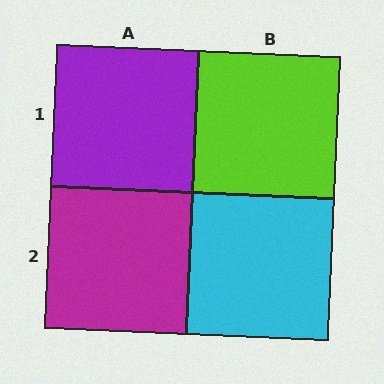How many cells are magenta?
1 cell is magenta.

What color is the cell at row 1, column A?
Purple.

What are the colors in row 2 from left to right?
Magenta, cyan.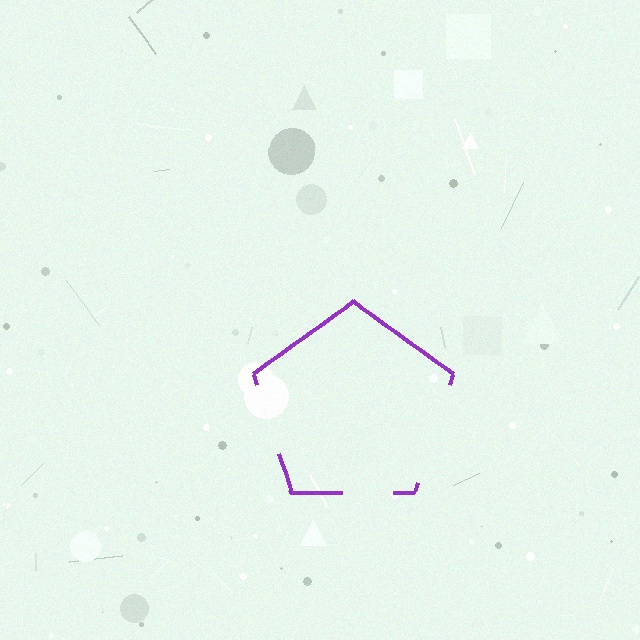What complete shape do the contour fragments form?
The contour fragments form a pentagon.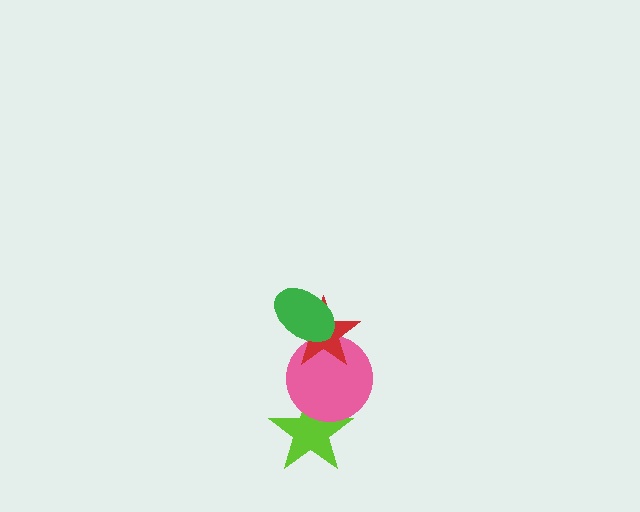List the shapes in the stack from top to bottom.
From top to bottom: the green ellipse, the red star, the pink circle, the lime star.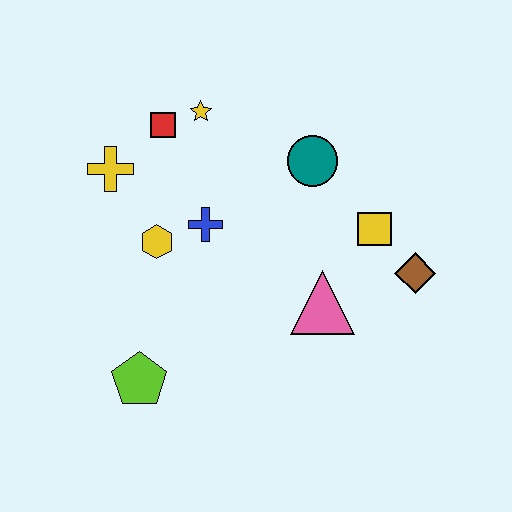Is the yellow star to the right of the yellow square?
No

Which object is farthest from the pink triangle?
The yellow cross is farthest from the pink triangle.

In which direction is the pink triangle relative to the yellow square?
The pink triangle is below the yellow square.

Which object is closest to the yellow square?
The brown diamond is closest to the yellow square.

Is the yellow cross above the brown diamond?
Yes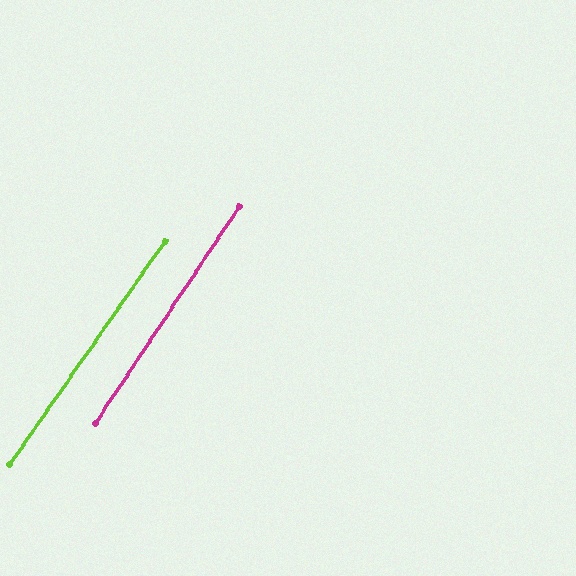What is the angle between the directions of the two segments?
Approximately 1 degree.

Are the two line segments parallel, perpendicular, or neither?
Parallel — their directions differ by only 1.4°.